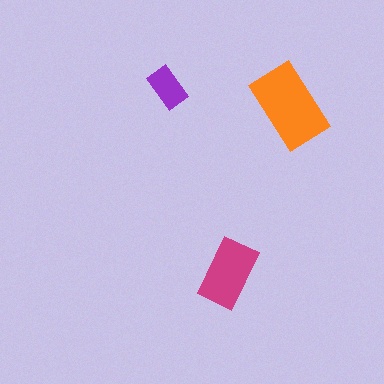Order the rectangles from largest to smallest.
the orange one, the magenta one, the purple one.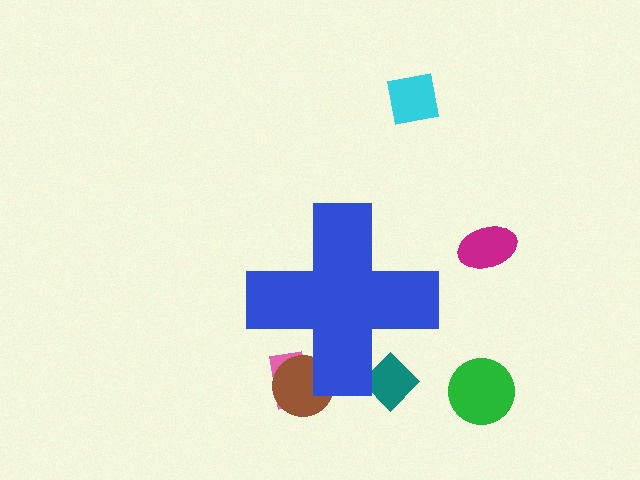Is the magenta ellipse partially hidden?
No, the magenta ellipse is fully visible.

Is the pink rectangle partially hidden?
Yes, the pink rectangle is partially hidden behind the blue cross.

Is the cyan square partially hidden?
No, the cyan square is fully visible.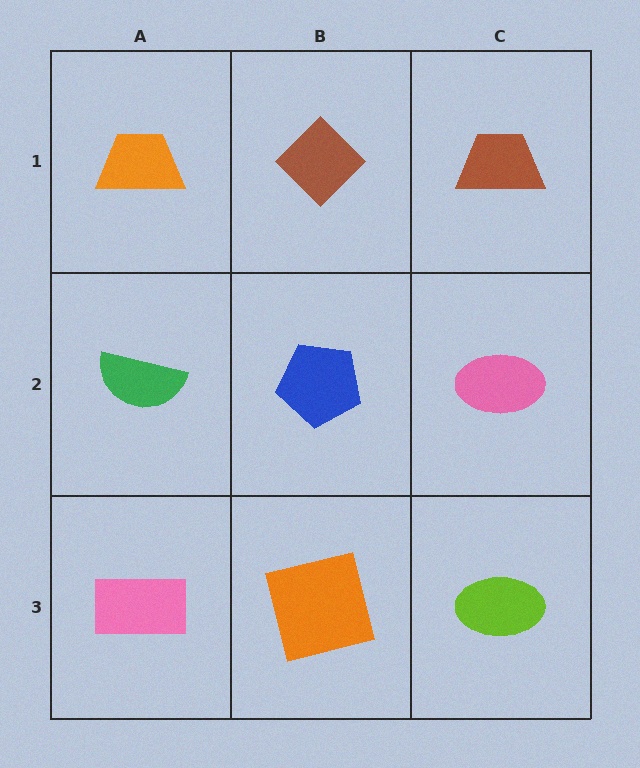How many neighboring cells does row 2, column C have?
3.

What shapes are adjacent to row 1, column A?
A green semicircle (row 2, column A), a brown diamond (row 1, column B).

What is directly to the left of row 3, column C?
An orange square.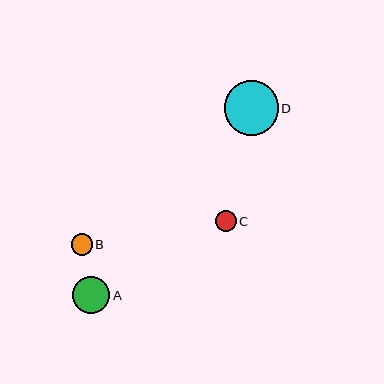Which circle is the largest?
Circle D is the largest with a size of approximately 54 pixels.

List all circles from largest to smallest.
From largest to smallest: D, A, B, C.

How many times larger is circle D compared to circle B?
Circle D is approximately 2.5 times the size of circle B.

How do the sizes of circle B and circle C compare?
Circle B and circle C are approximately the same size.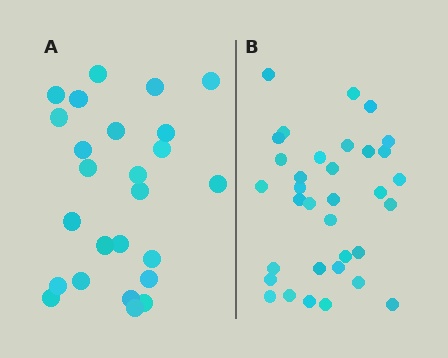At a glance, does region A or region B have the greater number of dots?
Region B (the right region) has more dots.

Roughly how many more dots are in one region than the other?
Region B has roughly 8 or so more dots than region A.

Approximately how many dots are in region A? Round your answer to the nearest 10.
About 20 dots. (The exact count is 25, which rounds to 20.)